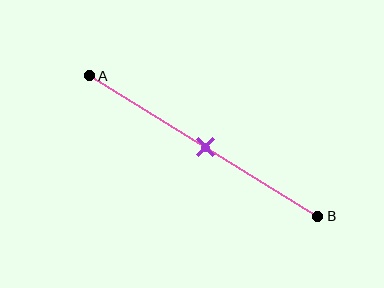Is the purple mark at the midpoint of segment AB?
Yes, the mark is approximately at the midpoint.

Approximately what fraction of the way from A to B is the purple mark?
The purple mark is approximately 50% of the way from A to B.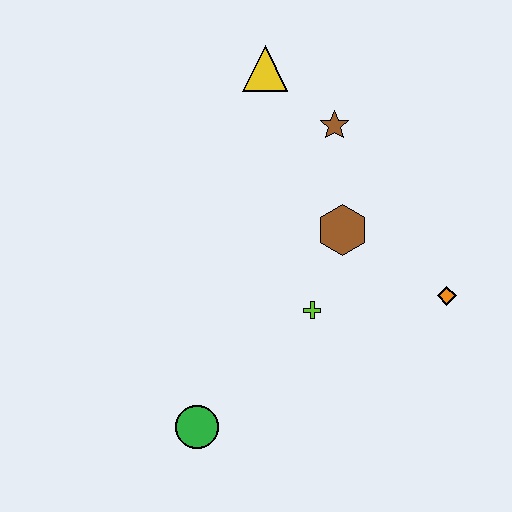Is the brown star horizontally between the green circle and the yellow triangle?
No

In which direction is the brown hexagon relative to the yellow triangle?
The brown hexagon is below the yellow triangle.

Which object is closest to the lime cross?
The brown hexagon is closest to the lime cross.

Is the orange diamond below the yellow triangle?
Yes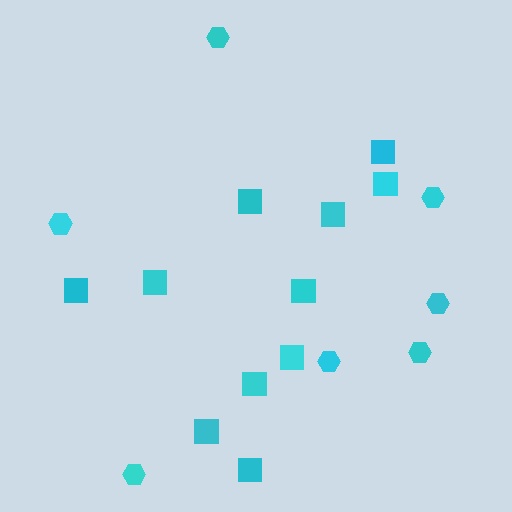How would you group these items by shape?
There are 2 groups: one group of hexagons (7) and one group of squares (11).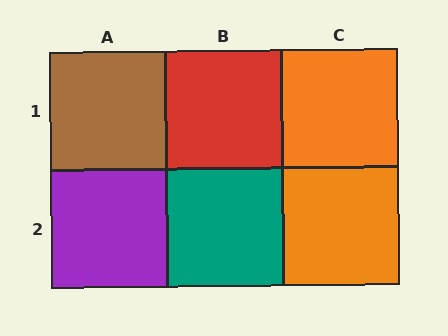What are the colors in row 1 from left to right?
Brown, red, orange.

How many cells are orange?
2 cells are orange.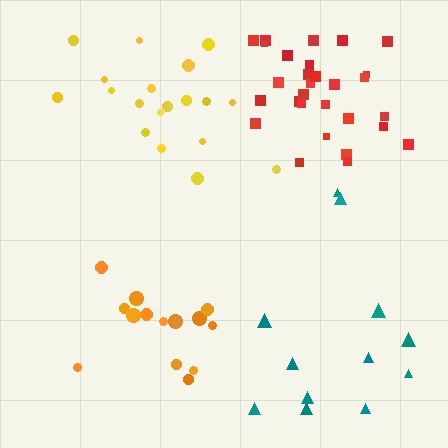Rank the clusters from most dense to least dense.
red, orange, yellow, teal.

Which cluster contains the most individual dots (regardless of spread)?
Red (30).